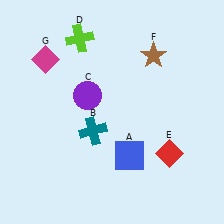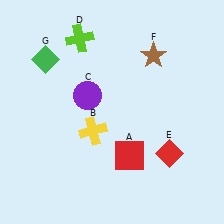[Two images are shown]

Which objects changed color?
A changed from blue to red. B changed from teal to yellow. G changed from magenta to green.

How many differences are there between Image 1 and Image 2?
There are 3 differences between the two images.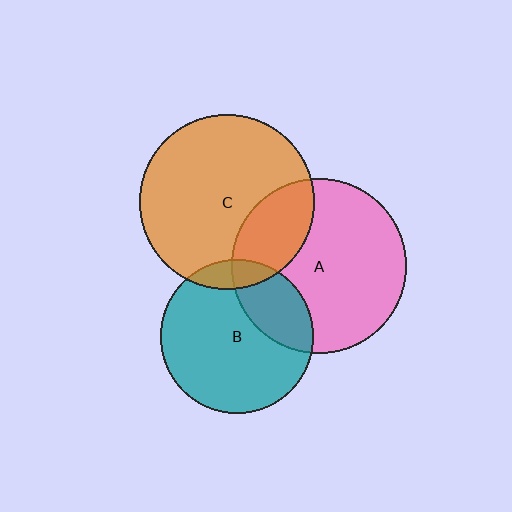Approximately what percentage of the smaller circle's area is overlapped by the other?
Approximately 25%.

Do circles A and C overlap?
Yes.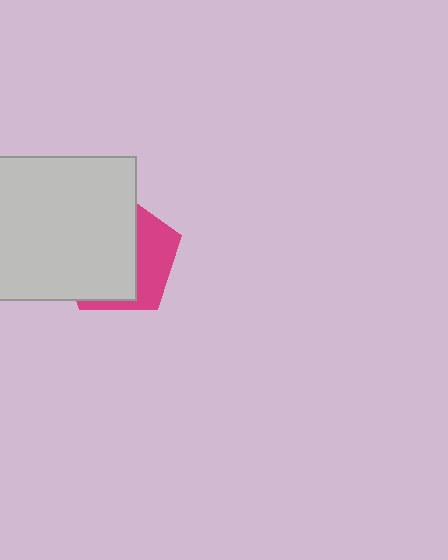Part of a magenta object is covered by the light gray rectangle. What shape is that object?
It is a pentagon.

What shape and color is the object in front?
The object in front is a light gray rectangle.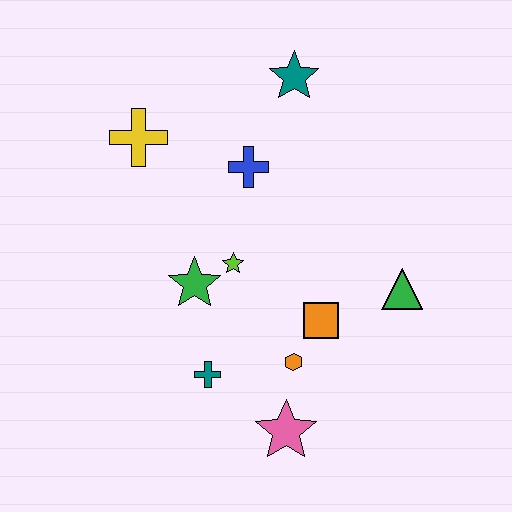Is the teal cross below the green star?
Yes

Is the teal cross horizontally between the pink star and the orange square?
No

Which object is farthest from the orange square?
The yellow cross is farthest from the orange square.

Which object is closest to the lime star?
The green star is closest to the lime star.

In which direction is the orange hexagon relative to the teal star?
The orange hexagon is below the teal star.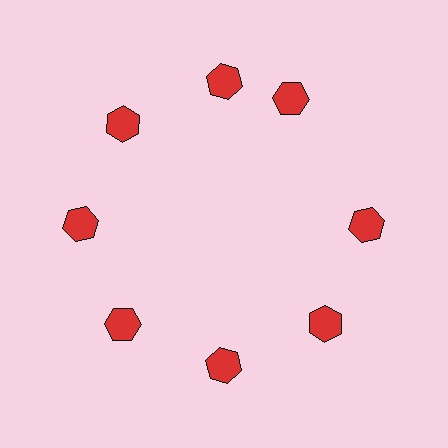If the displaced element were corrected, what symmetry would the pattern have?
It would have 8-fold rotational symmetry — the pattern would map onto itself every 45 degrees.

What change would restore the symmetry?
The symmetry would be restored by rotating it back into even spacing with its neighbors so that all 8 hexagons sit at equal angles and equal distance from the center.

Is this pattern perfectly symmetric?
No. The 8 red hexagons are arranged in a ring, but one element near the 2 o'clock position is rotated out of alignment along the ring, breaking the 8-fold rotational symmetry.